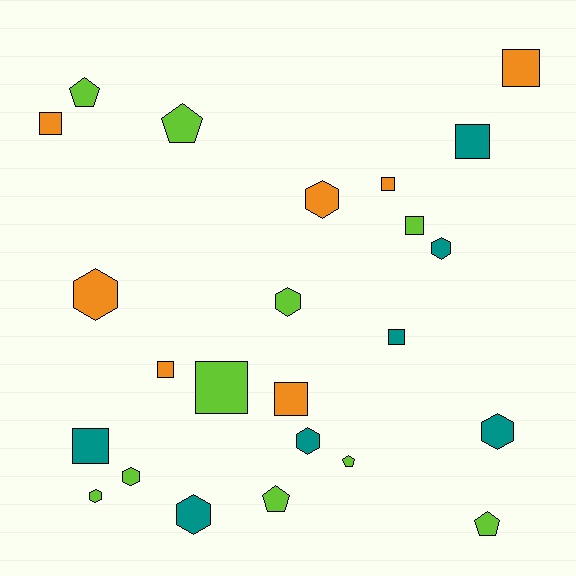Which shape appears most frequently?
Square, with 10 objects.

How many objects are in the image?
There are 24 objects.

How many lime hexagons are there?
There are 3 lime hexagons.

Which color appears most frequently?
Lime, with 10 objects.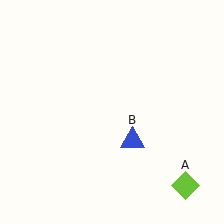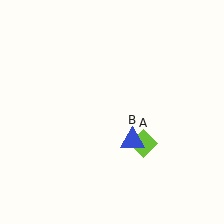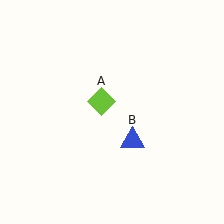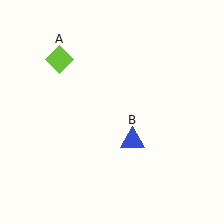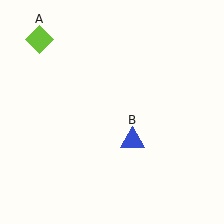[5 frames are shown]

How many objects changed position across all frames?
1 object changed position: lime diamond (object A).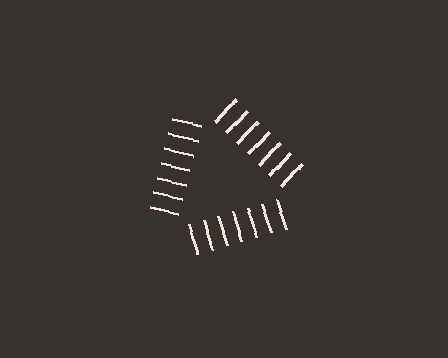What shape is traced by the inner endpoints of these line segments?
An illusory triangle — the line segments terminate on its edges but no continuous stroke is drawn.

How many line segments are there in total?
21 — 7 along each of the 3 edges.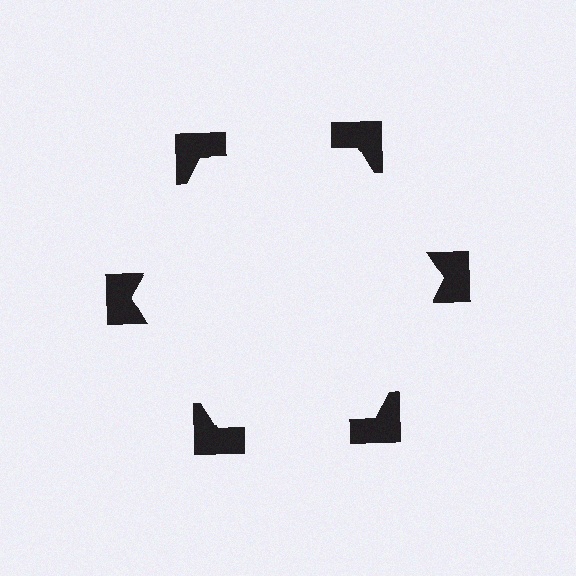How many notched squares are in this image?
There are 6 — one at each vertex of the illusory hexagon.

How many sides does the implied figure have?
6 sides.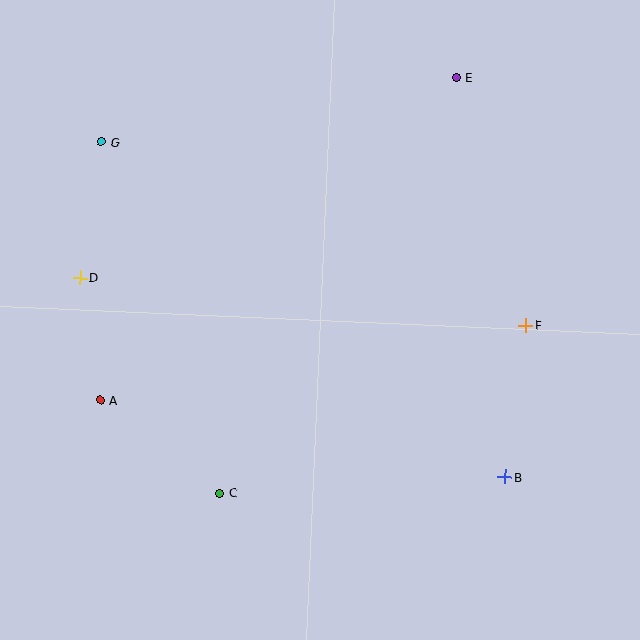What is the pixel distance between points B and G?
The distance between B and G is 524 pixels.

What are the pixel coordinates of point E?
Point E is at (456, 78).